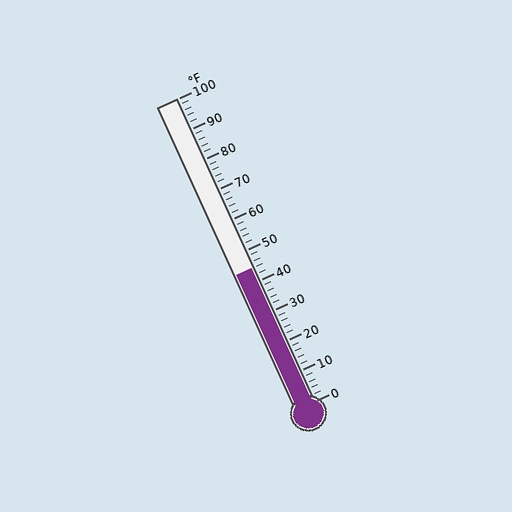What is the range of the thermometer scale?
The thermometer scale ranges from 0°F to 100°F.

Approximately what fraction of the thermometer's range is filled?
The thermometer is filled to approximately 45% of its range.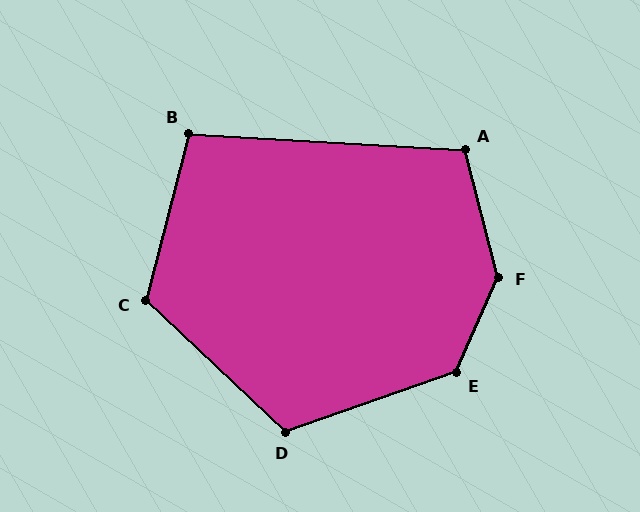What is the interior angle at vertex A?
Approximately 108 degrees (obtuse).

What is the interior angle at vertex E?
Approximately 133 degrees (obtuse).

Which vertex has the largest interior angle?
F, at approximately 142 degrees.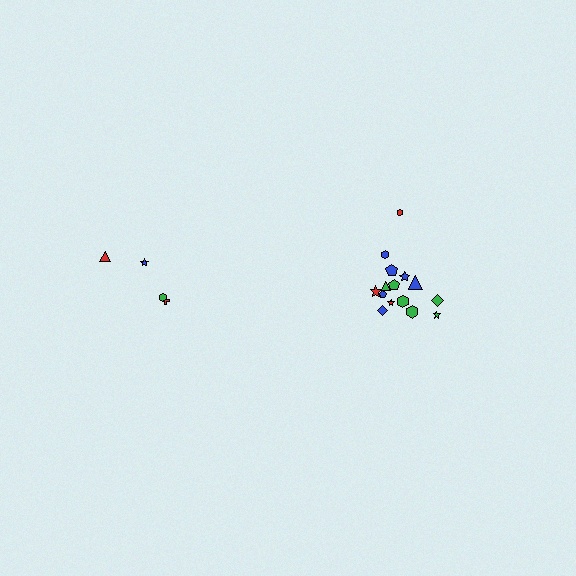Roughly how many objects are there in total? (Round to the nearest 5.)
Roughly 20 objects in total.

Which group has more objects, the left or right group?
The right group.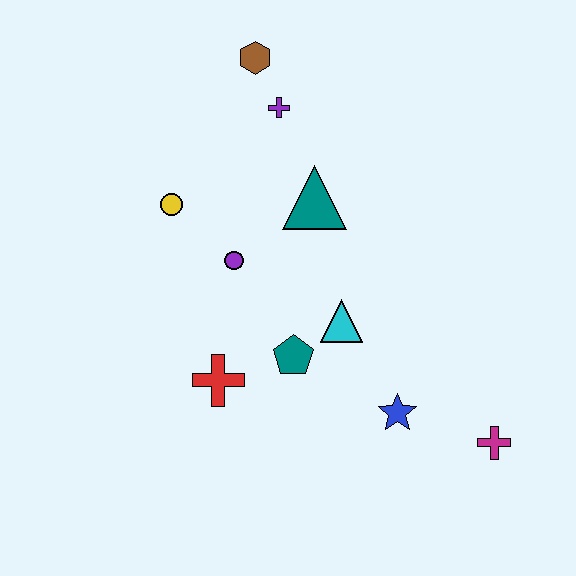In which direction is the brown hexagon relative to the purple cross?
The brown hexagon is above the purple cross.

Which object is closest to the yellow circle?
The purple circle is closest to the yellow circle.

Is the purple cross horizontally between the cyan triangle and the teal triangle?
No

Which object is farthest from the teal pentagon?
The brown hexagon is farthest from the teal pentagon.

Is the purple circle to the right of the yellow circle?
Yes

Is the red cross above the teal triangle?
No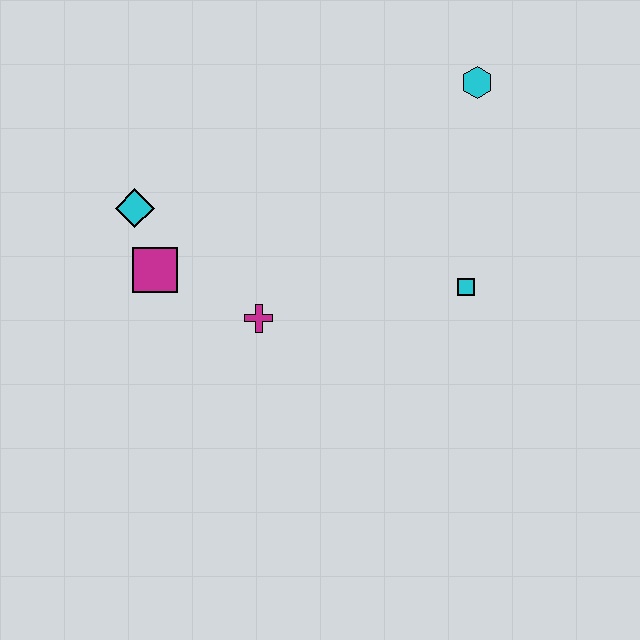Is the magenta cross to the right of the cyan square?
No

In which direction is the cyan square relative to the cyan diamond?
The cyan square is to the right of the cyan diamond.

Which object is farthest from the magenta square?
The cyan hexagon is farthest from the magenta square.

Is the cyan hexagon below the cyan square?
No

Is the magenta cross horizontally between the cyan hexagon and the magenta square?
Yes